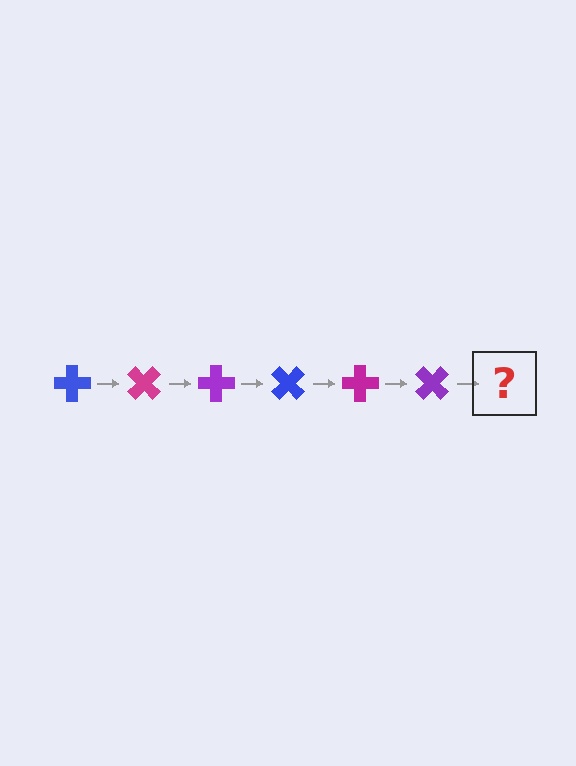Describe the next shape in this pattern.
It should be a blue cross, rotated 270 degrees from the start.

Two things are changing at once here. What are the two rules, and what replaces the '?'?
The two rules are that it rotates 45 degrees each step and the color cycles through blue, magenta, and purple. The '?' should be a blue cross, rotated 270 degrees from the start.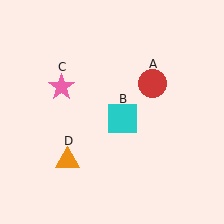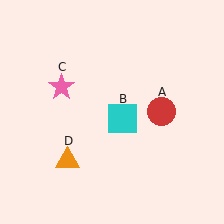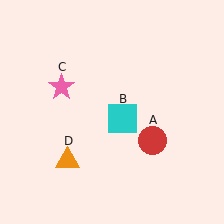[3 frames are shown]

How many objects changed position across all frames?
1 object changed position: red circle (object A).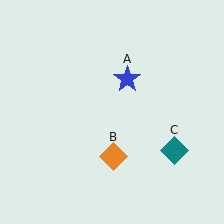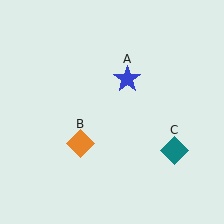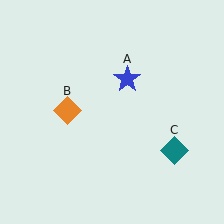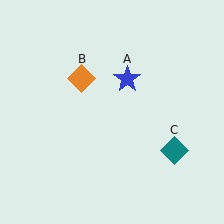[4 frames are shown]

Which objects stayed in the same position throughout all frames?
Blue star (object A) and teal diamond (object C) remained stationary.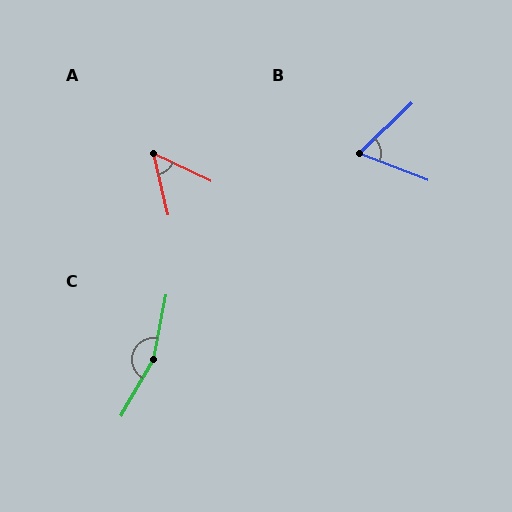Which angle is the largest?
C, at approximately 161 degrees.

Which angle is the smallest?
A, at approximately 51 degrees.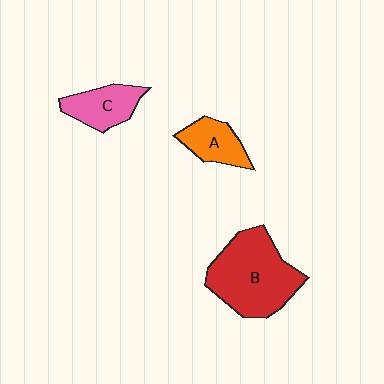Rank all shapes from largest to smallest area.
From largest to smallest: B (red), C (pink), A (orange).